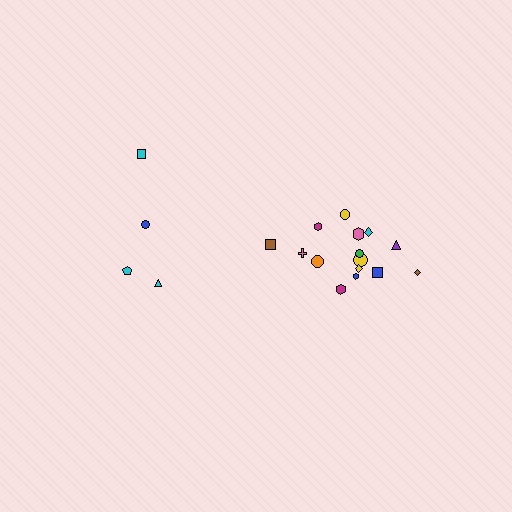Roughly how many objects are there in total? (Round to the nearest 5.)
Roughly 20 objects in total.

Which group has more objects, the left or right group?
The right group.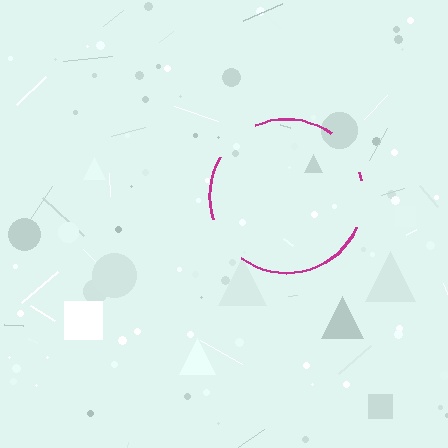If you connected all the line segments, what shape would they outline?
They would outline a circle.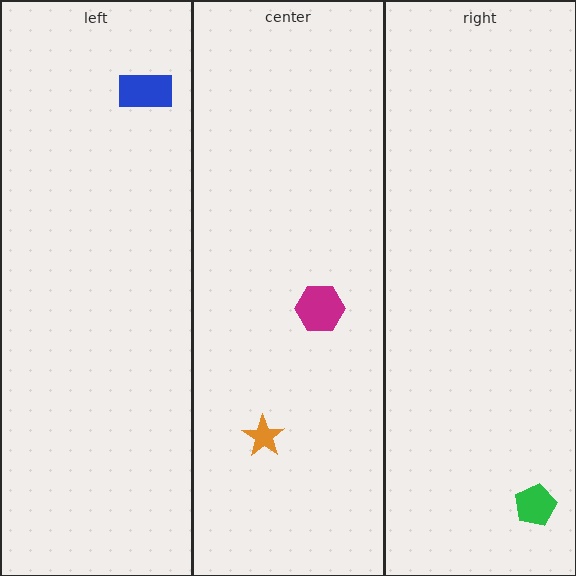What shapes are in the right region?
The green pentagon.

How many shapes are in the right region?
1.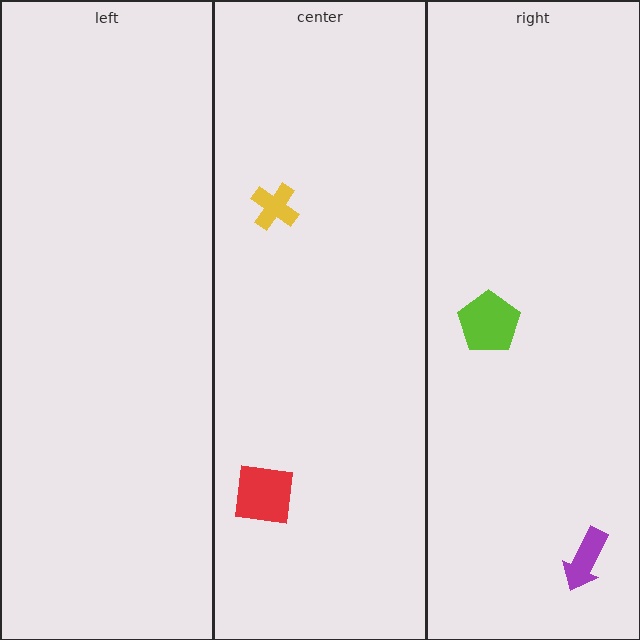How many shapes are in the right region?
2.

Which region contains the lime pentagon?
The right region.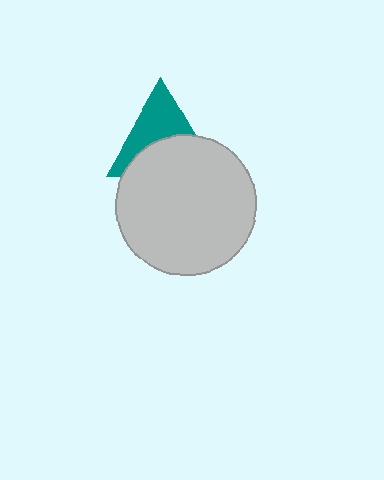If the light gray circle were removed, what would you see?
You would see the complete teal triangle.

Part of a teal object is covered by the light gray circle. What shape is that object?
It is a triangle.